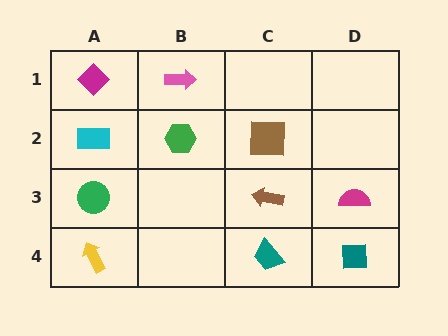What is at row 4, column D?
A teal square.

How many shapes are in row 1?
2 shapes.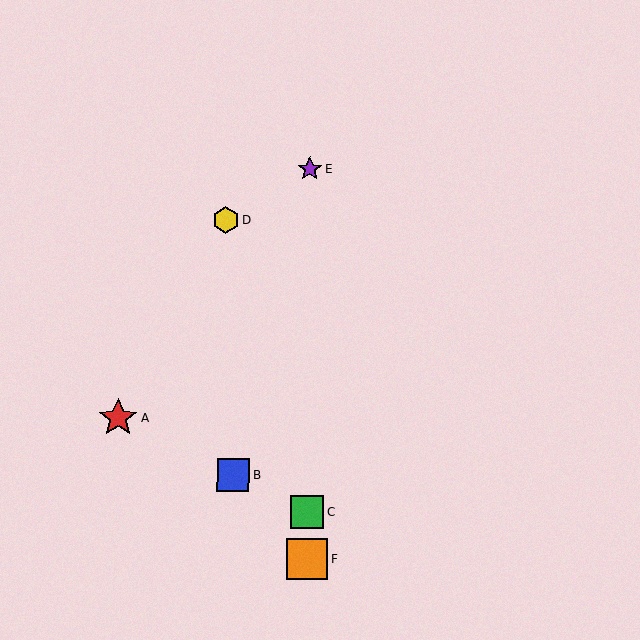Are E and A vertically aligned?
No, E is at x≈310 and A is at x≈118.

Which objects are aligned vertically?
Objects C, E, F are aligned vertically.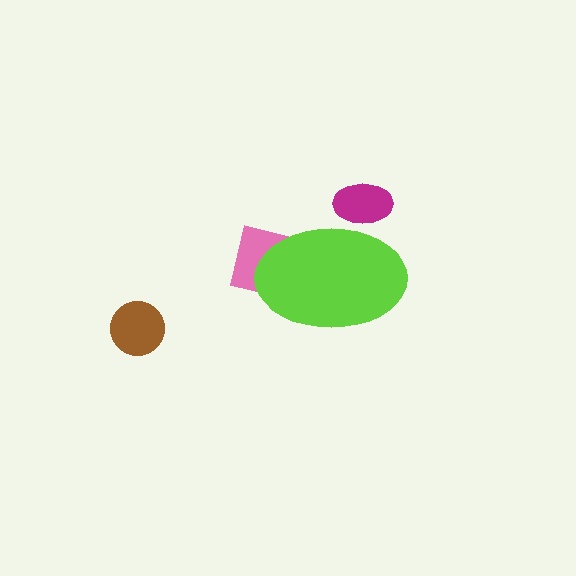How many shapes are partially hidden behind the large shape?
2 shapes are partially hidden.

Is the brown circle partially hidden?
No, the brown circle is fully visible.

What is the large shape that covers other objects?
A lime ellipse.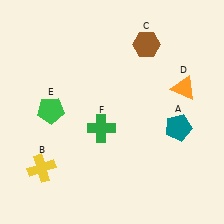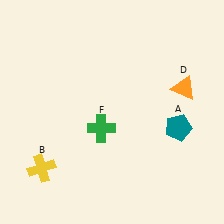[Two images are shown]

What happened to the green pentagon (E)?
The green pentagon (E) was removed in Image 2. It was in the top-left area of Image 1.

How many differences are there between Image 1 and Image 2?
There are 2 differences between the two images.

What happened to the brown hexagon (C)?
The brown hexagon (C) was removed in Image 2. It was in the top-right area of Image 1.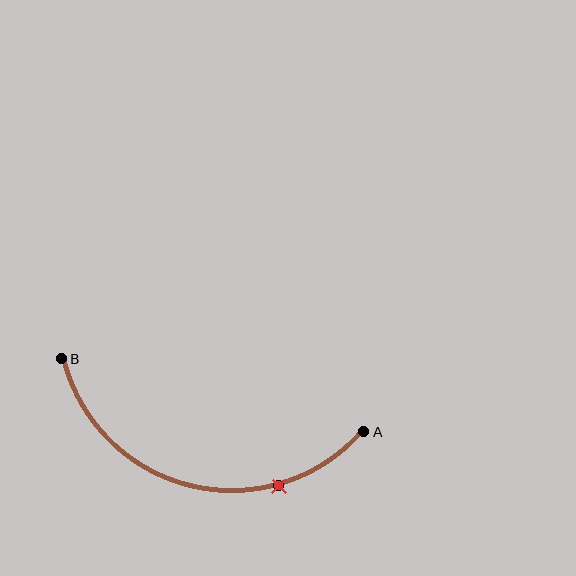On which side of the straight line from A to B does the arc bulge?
The arc bulges below the straight line connecting A and B.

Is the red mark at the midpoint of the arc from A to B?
No. The red mark lies on the arc but is closer to endpoint A. The arc midpoint would be at the point on the curve equidistant along the arc from both A and B.